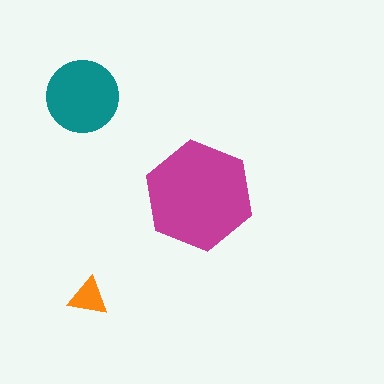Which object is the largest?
The magenta hexagon.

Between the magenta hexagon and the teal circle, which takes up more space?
The magenta hexagon.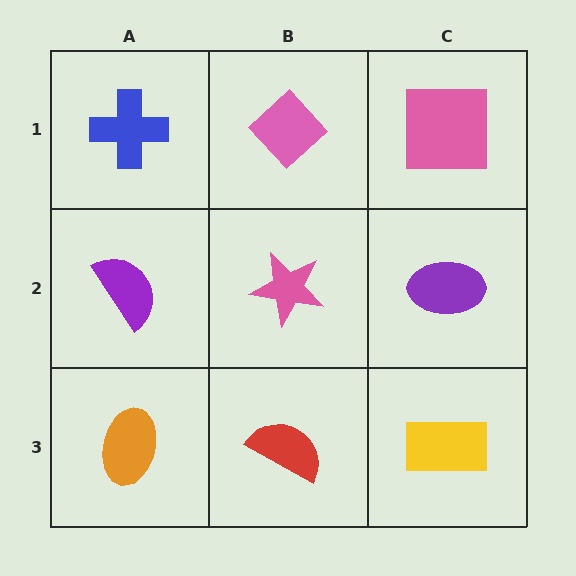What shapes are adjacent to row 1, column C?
A purple ellipse (row 2, column C), a pink diamond (row 1, column B).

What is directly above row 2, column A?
A blue cross.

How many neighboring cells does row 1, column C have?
2.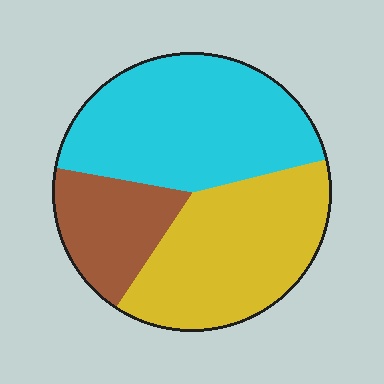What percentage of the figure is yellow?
Yellow takes up about three eighths (3/8) of the figure.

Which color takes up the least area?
Brown, at roughly 20%.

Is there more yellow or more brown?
Yellow.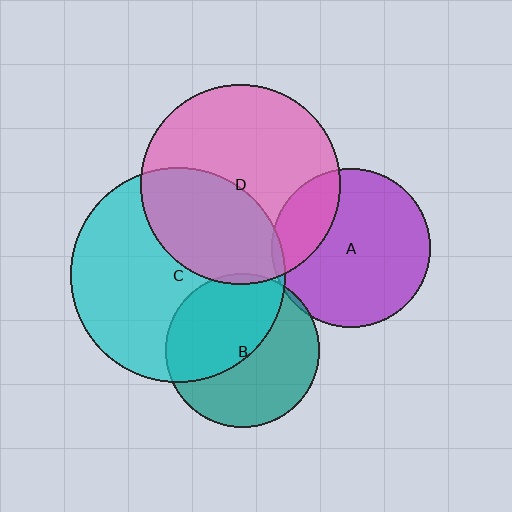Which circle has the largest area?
Circle C (cyan).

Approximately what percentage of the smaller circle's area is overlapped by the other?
Approximately 40%.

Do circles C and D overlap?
Yes.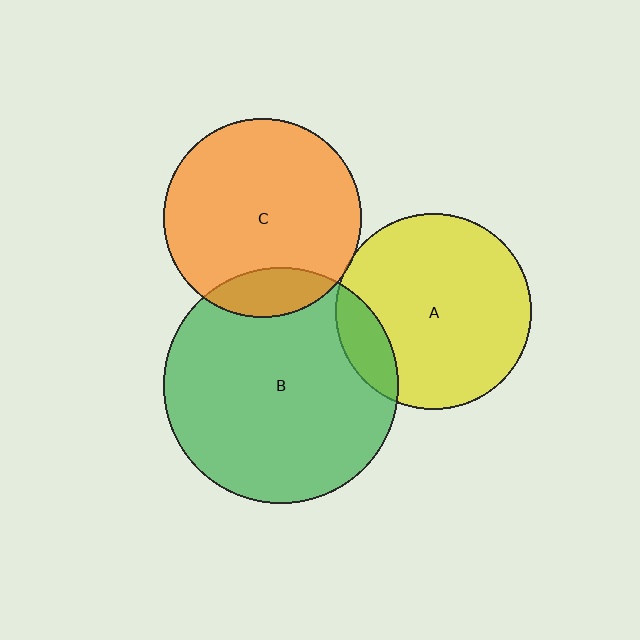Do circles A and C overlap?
Yes.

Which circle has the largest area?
Circle B (green).